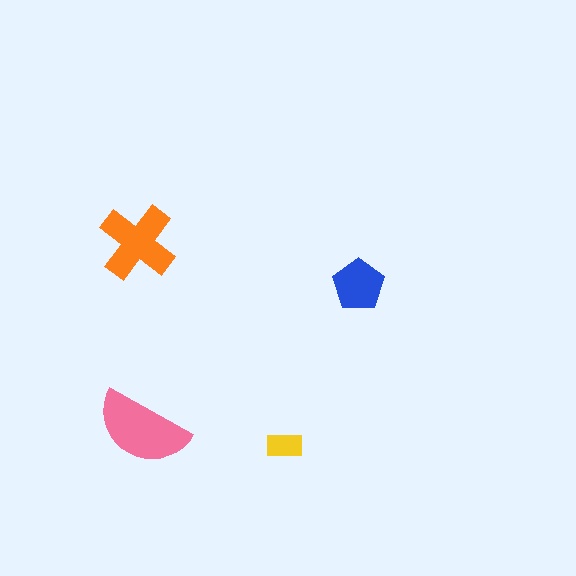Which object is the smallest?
The yellow rectangle.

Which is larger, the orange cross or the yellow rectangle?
The orange cross.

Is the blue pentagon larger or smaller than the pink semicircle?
Smaller.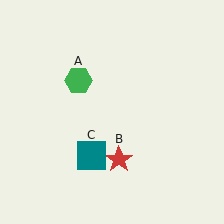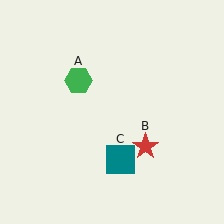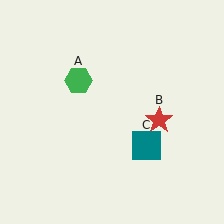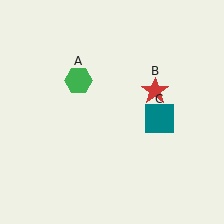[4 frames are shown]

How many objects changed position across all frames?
2 objects changed position: red star (object B), teal square (object C).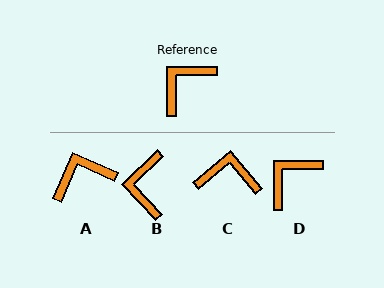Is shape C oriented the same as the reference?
No, it is off by about 49 degrees.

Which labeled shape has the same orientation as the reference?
D.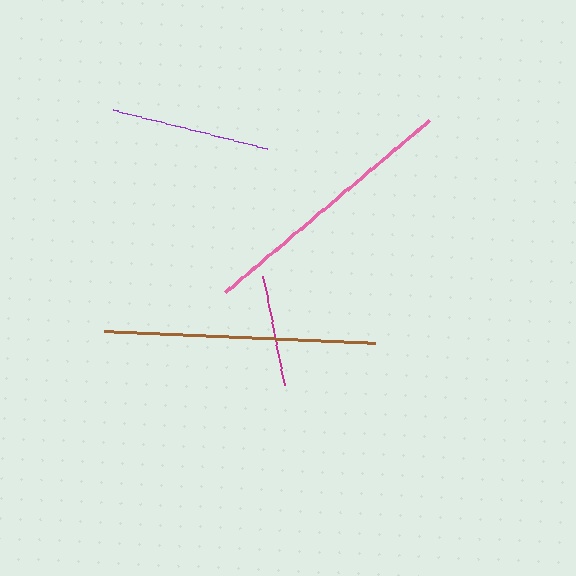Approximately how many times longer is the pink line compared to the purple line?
The pink line is approximately 1.7 times the length of the purple line.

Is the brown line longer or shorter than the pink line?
The brown line is longer than the pink line.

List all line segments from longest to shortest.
From longest to shortest: brown, pink, purple, magenta.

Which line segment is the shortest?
The magenta line is the shortest at approximately 111 pixels.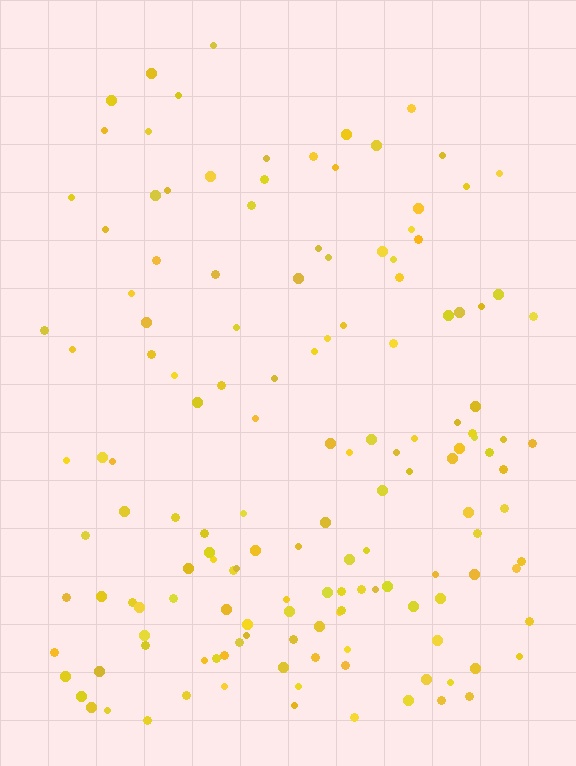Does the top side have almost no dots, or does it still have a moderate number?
Still a moderate number, just noticeably fewer than the bottom.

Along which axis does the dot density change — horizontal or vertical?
Vertical.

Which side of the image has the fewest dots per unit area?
The top.